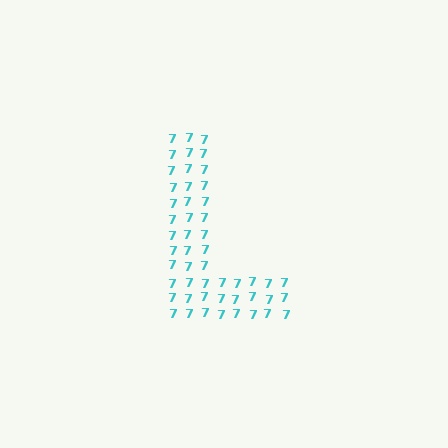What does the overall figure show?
The overall figure shows the letter L.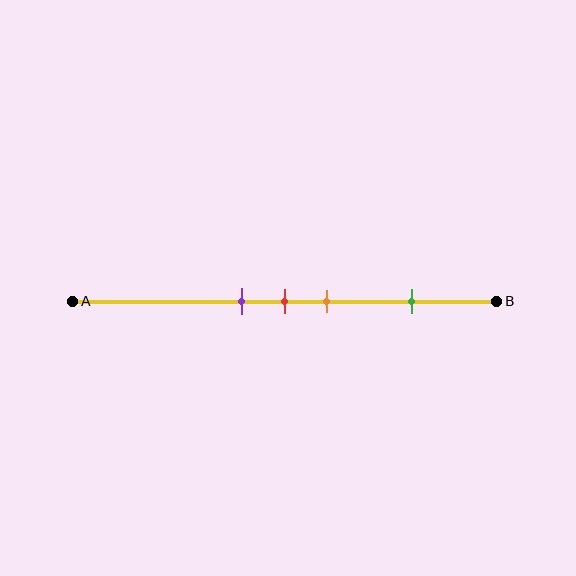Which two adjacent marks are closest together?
The purple and red marks are the closest adjacent pair.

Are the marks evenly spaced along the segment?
No, the marks are not evenly spaced.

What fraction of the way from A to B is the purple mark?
The purple mark is approximately 40% (0.4) of the way from A to B.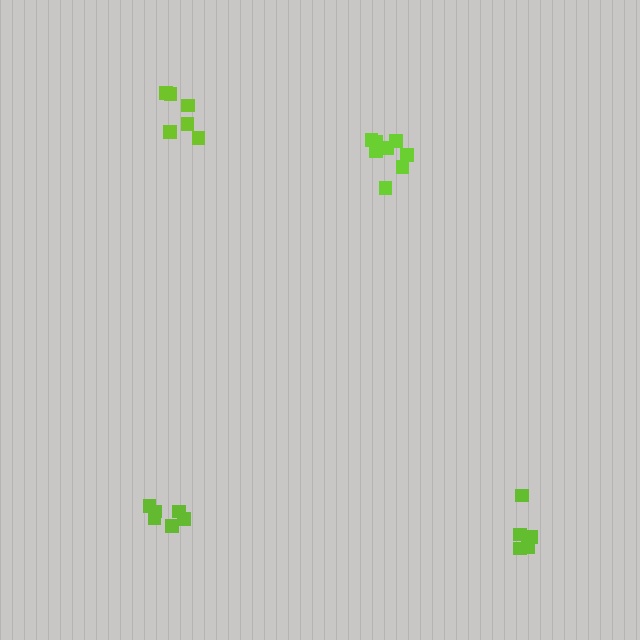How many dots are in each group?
Group 1: 8 dots, Group 2: 6 dots, Group 3: 6 dots, Group 4: 5 dots (25 total).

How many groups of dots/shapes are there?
There are 4 groups.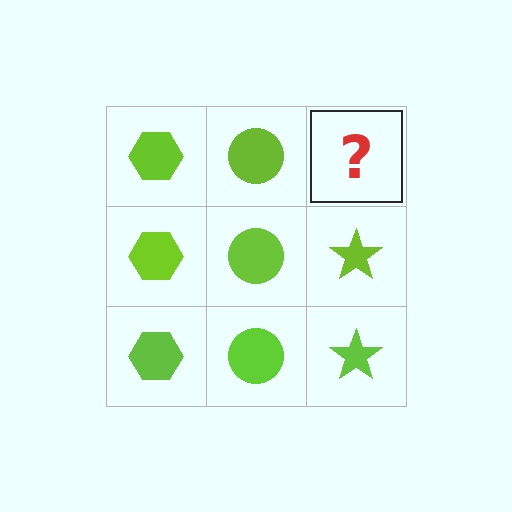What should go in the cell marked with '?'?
The missing cell should contain a lime star.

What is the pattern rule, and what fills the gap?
The rule is that each column has a consistent shape. The gap should be filled with a lime star.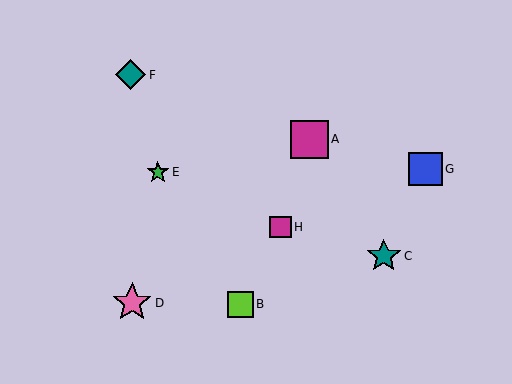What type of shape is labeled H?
Shape H is a magenta square.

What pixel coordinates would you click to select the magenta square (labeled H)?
Click at (280, 227) to select the magenta square H.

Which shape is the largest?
The pink star (labeled D) is the largest.